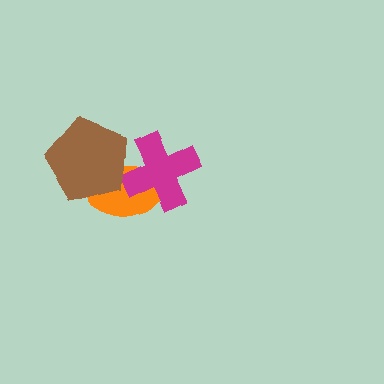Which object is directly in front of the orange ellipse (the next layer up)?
The magenta cross is directly in front of the orange ellipse.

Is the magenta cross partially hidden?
Yes, it is partially covered by another shape.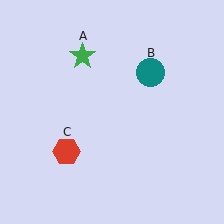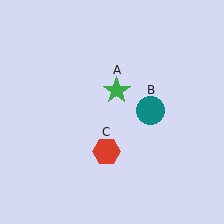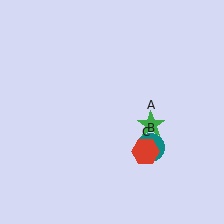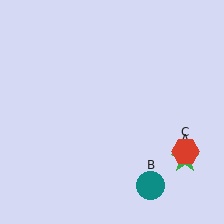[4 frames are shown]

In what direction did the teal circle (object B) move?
The teal circle (object B) moved down.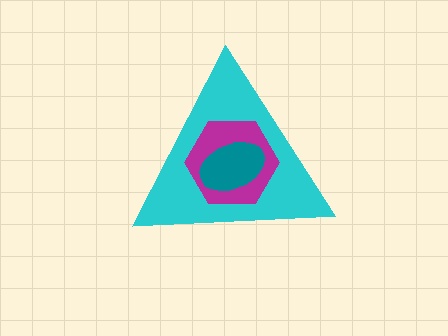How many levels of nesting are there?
3.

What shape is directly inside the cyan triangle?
The magenta hexagon.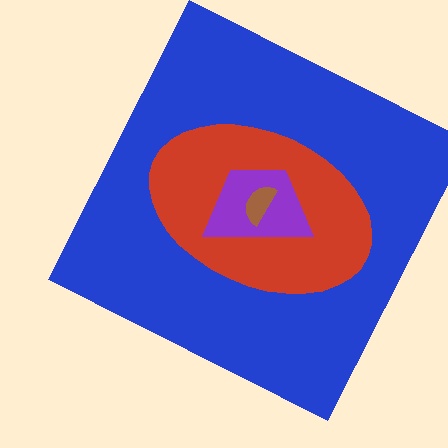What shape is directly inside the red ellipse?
The purple trapezoid.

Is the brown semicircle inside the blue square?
Yes.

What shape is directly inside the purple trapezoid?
The brown semicircle.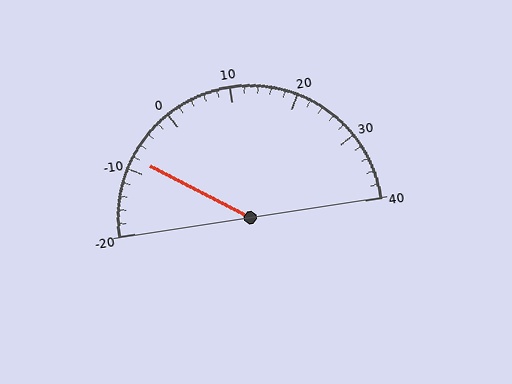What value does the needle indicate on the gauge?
The needle indicates approximately -8.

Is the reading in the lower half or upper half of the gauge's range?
The reading is in the lower half of the range (-20 to 40).